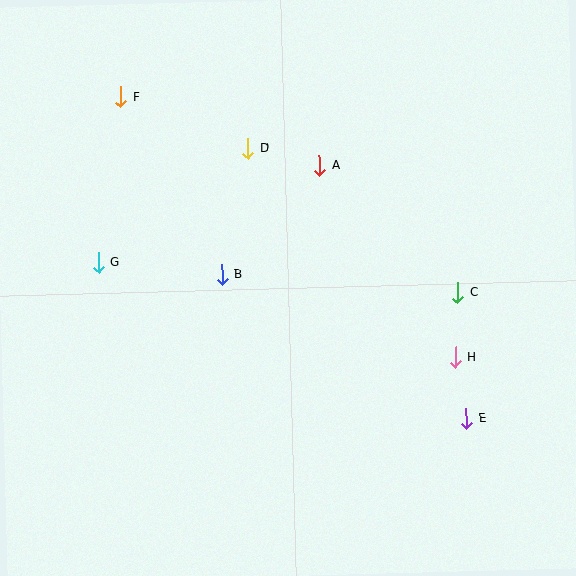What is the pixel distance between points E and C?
The distance between E and C is 126 pixels.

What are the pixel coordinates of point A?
Point A is at (320, 166).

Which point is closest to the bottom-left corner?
Point G is closest to the bottom-left corner.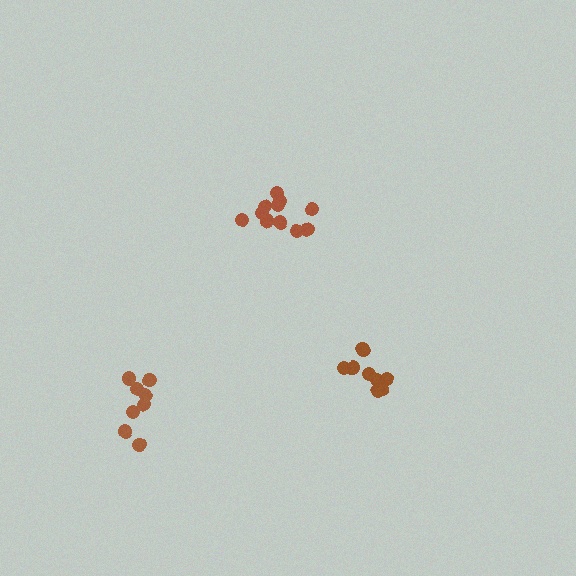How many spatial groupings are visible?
There are 3 spatial groupings.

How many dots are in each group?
Group 1: 8 dots, Group 2: 8 dots, Group 3: 11 dots (27 total).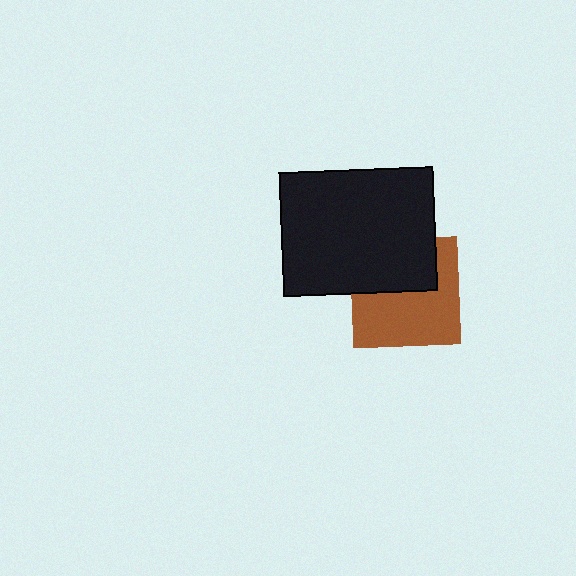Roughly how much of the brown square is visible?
About half of it is visible (roughly 60%).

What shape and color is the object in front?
The object in front is a black rectangle.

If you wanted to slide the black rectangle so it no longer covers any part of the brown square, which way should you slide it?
Slide it up — that is the most direct way to separate the two shapes.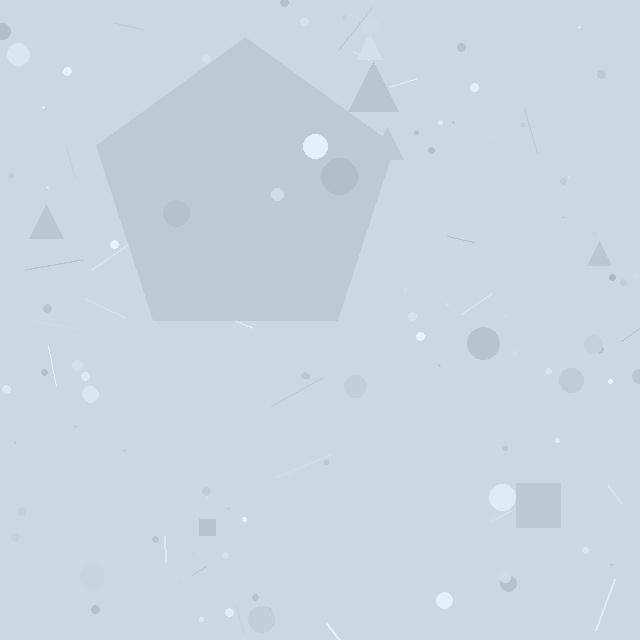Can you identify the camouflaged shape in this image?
The camouflaged shape is a pentagon.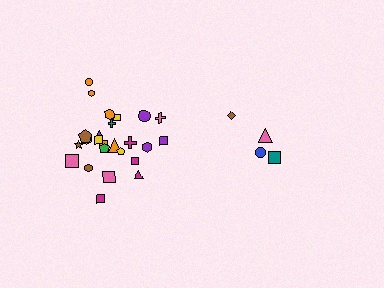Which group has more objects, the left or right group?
The left group.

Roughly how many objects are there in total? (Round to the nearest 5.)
Roughly 30 objects in total.